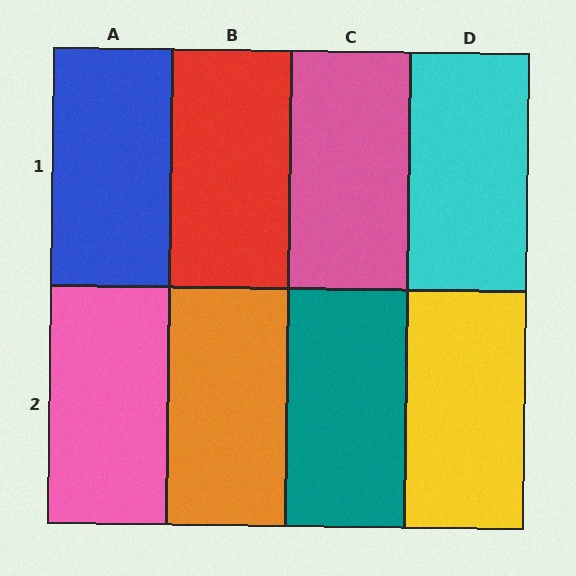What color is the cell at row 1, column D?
Cyan.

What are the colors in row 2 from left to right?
Pink, orange, teal, yellow.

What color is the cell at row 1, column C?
Pink.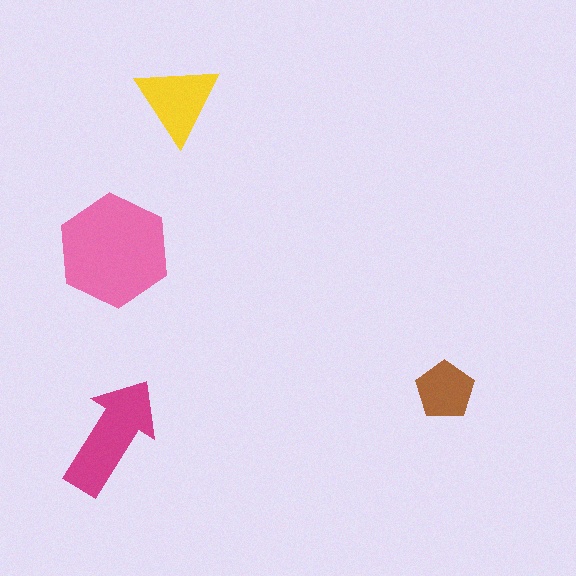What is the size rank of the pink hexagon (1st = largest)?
1st.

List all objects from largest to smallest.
The pink hexagon, the magenta arrow, the yellow triangle, the brown pentagon.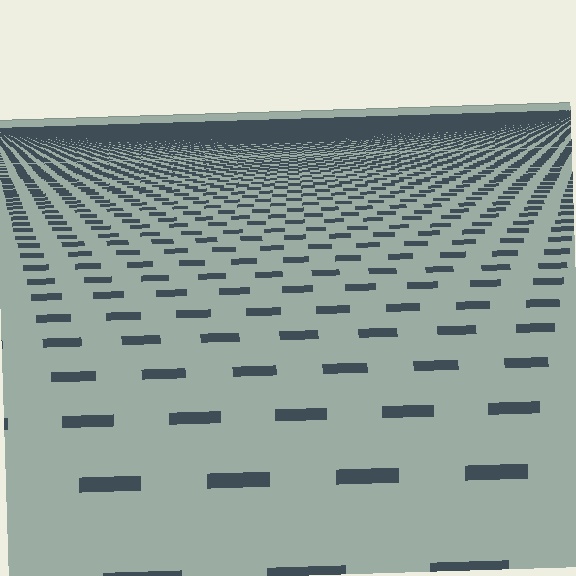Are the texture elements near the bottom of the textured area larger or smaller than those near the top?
Larger. Near the bottom, elements are closer to the viewer and appear at a bigger on-screen size.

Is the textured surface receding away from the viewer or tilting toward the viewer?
The surface is receding away from the viewer. Texture elements get smaller and denser toward the top.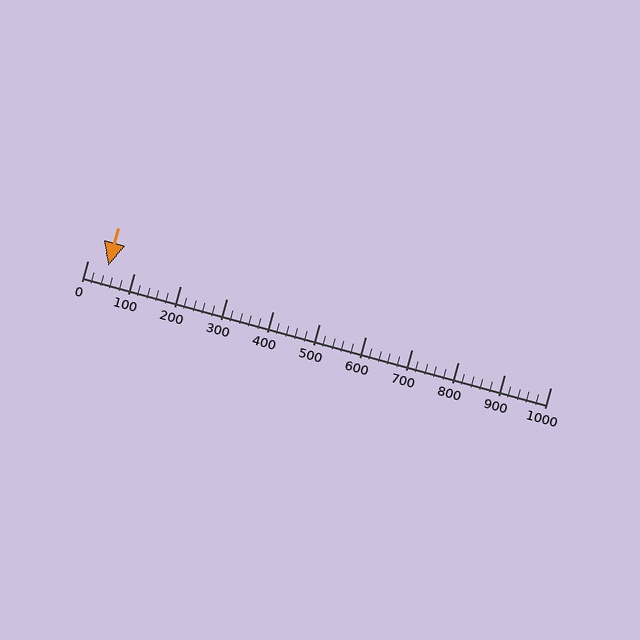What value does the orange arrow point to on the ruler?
The orange arrow points to approximately 44.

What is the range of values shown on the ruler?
The ruler shows values from 0 to 1000.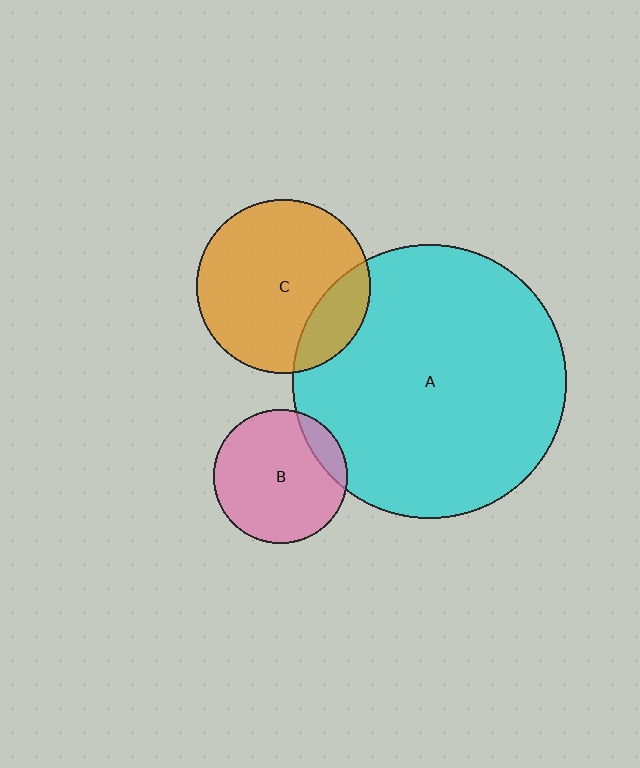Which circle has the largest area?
Circle A (cyan).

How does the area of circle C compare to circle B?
Approximately 1.7 times.